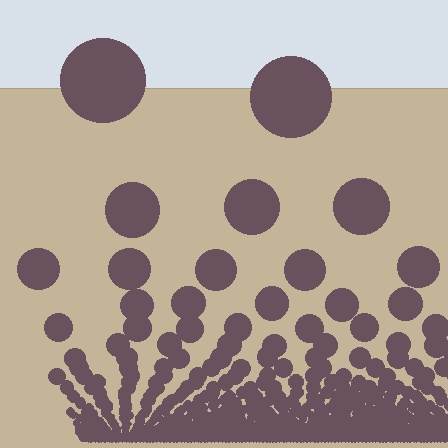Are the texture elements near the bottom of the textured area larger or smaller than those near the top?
Smaller. The gradient is inverted — elements near the bottom are smaller and denser.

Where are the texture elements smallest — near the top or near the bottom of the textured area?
Near the bottom.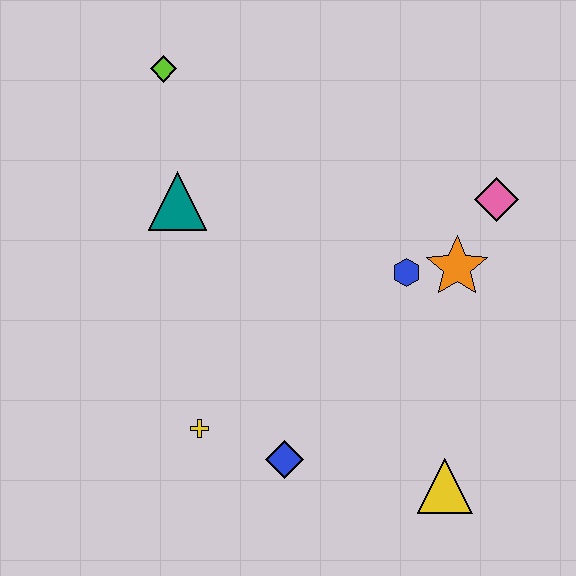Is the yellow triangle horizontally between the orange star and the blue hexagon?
Yes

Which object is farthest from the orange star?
The lime diamond is farthest from the orange star.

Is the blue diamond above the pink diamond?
No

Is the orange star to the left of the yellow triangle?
No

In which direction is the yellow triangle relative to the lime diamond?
The yellow triangle is below the lime diamond.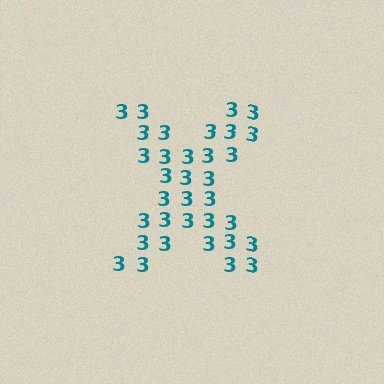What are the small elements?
The small elements are digit 3's.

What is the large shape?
The large shape is the letter X.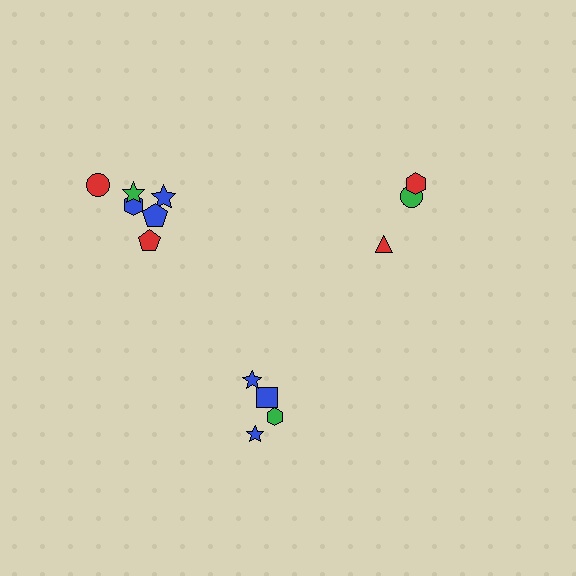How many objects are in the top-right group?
There are 3 objects.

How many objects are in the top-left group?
There are 6 objects.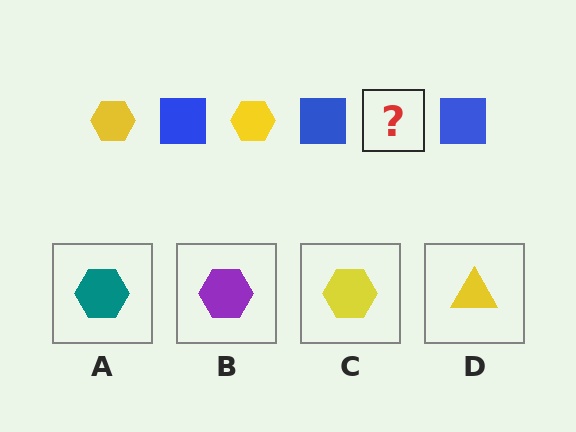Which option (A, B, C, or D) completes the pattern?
C.